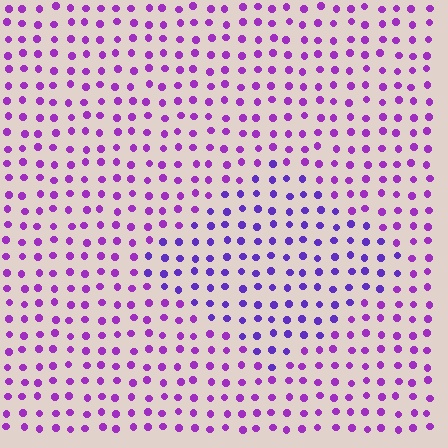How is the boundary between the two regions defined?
The boundary is defined purely by a slight shift in hue (about 26 degrees). Spacing, size, and orientation are identical on both sides.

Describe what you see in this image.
The image is filled with small purple elements in a uniform arrangement. A diamond-shaped region is visible where the elements are tinted to a slightly different hue, forming a subtle color boundary.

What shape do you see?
I see a diamond.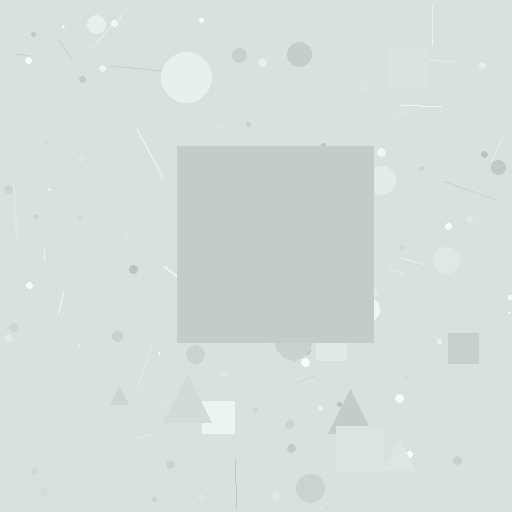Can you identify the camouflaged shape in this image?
The camouflaged shape is a square.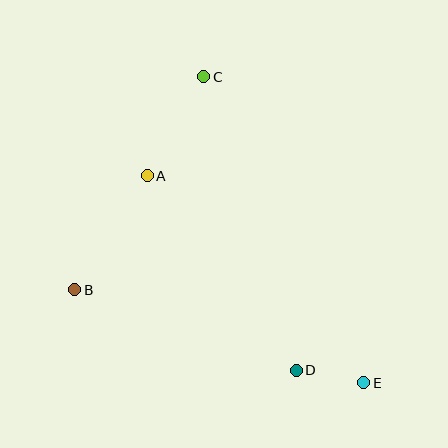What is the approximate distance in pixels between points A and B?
The distance between A and B is approximately 135 pixels.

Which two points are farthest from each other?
Points C and E are farthest from each other.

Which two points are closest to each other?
Points D and E are closest to each other.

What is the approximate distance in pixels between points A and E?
The distance between A and E is approximately 300 pixels.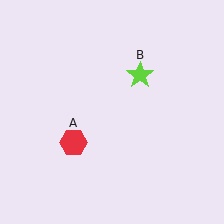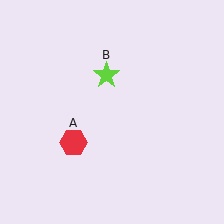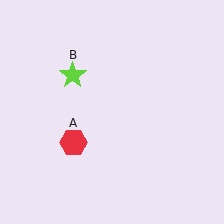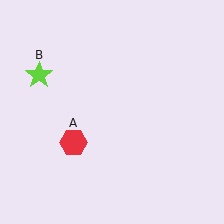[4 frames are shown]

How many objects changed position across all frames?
1 object changed position: lime star (object B).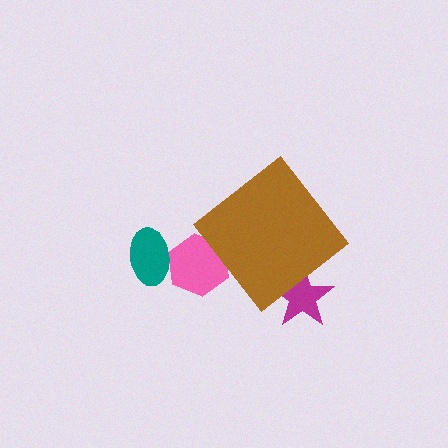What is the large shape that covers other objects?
A brown diamond.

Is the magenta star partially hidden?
Yes, the magenta star is partially hidden behind the brown diamond.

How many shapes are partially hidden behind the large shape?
2 shapes are partially hidden.